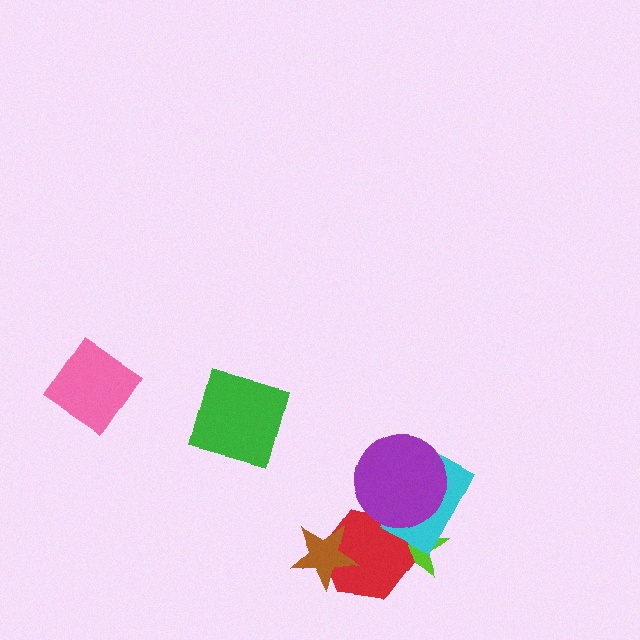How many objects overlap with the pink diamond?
0 objects overlap with the pink diamond.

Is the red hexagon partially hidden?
Yes, it is partially covered by another shape.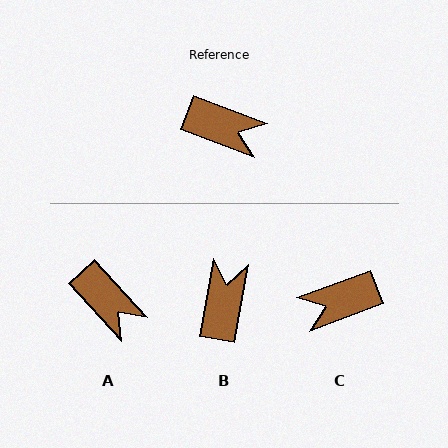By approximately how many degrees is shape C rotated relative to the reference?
Approximately 139 degrees clockwise.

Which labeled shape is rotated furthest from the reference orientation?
C, about 139 degrees away.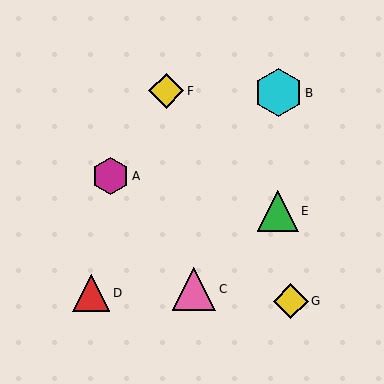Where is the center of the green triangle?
The center of the green triangle is at (278, 211).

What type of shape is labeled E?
Shape E is a green triangle.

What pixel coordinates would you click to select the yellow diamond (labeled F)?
Click at (166, 91) to select the yellow diamond F.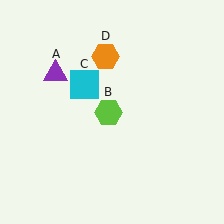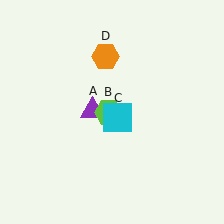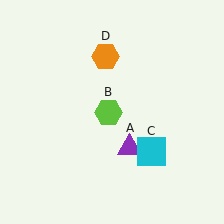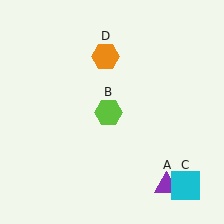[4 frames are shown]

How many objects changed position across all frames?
2 objects changed position: purple triangle (object A), cyan square (object C).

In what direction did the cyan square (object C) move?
The cyan square (object C) moved down and to the right.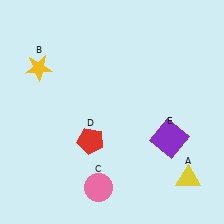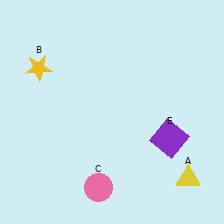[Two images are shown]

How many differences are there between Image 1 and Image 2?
There is 1 difference between the two images.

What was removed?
The red pentagon (D) was removed in Image 2.